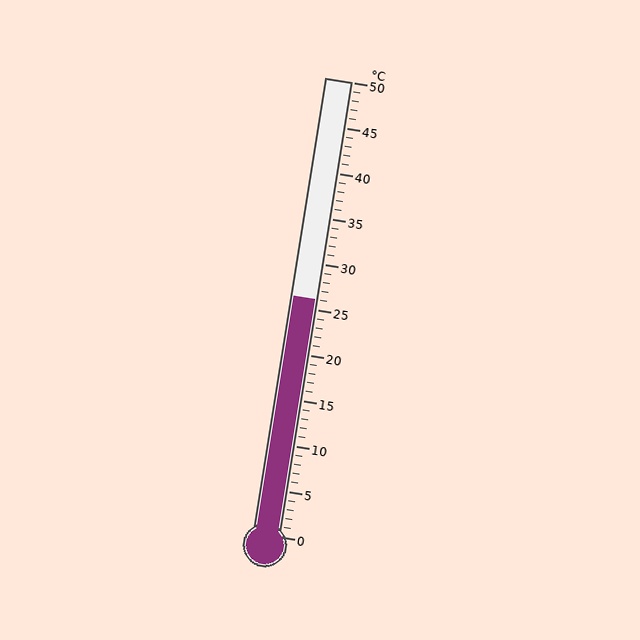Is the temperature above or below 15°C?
The temperature is above 15°C.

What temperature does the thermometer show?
The thermometer shows approximately 26°C.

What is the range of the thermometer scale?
The thermometer scale ranges from 0°C to 50°C.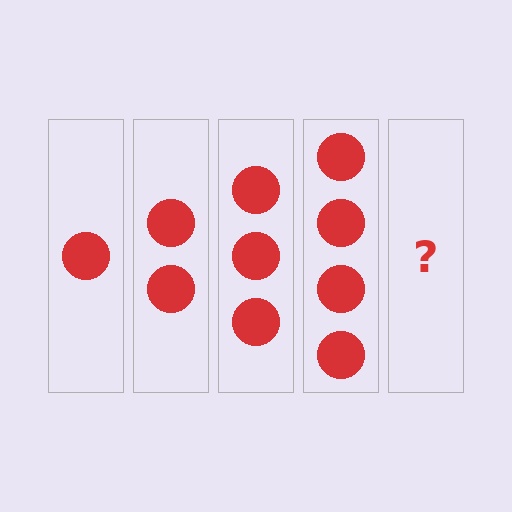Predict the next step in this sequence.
The next step is 5 circles.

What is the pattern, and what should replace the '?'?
The pattern is that each step adds one more circle. The '?' should be 5 circles.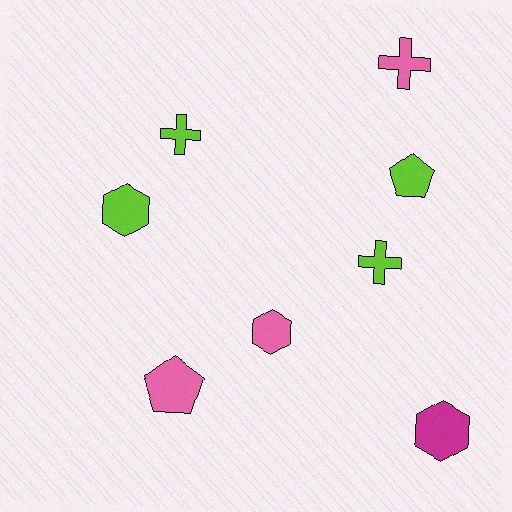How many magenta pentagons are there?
There are no magenta pentagons.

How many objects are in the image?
There are 8 objects.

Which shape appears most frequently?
Hexagon, with 3 objects.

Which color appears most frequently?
Lime, with 4 objects.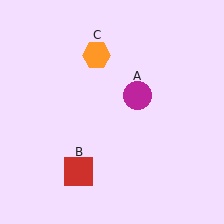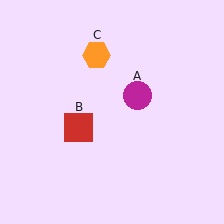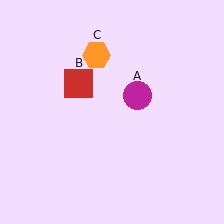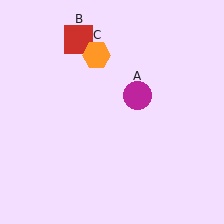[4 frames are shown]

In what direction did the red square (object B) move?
The red square (object B) moved up.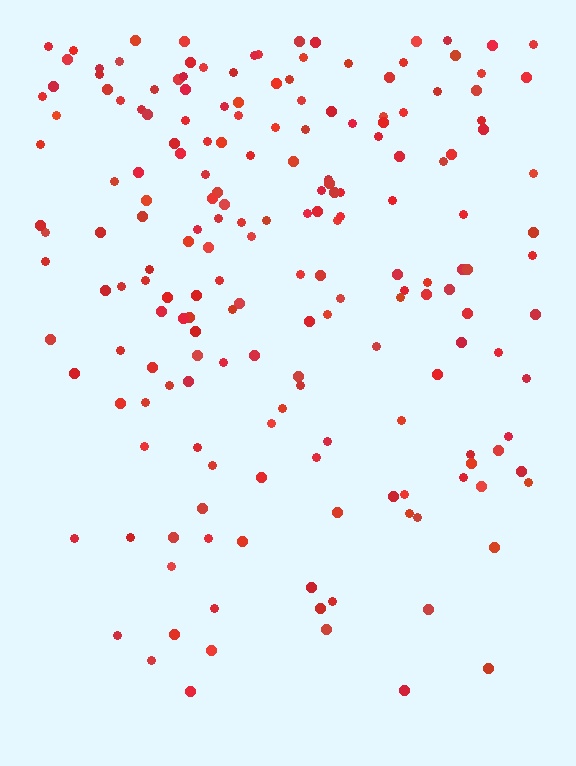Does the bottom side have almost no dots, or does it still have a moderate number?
Still a moderate number, just noticeably fewer than the top.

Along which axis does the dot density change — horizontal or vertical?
Vertical.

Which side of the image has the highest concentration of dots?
The top.